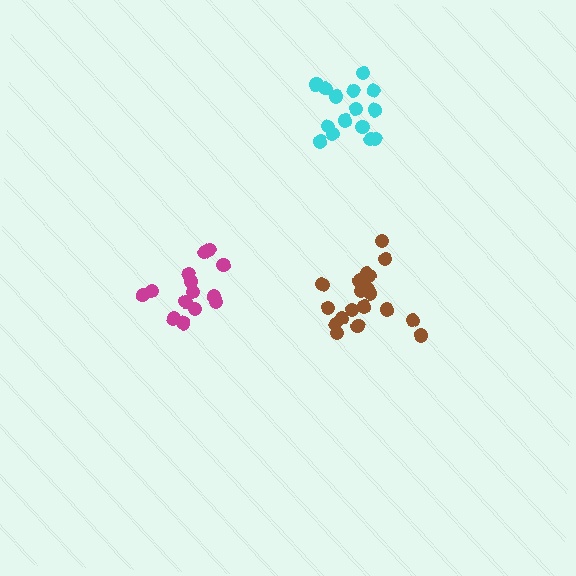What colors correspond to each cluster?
The clusters are colored: magenta, brown, cyan.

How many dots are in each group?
Group 1: 14 dots, Group 2: 19 dots, Group 3: 15 dots (48 total).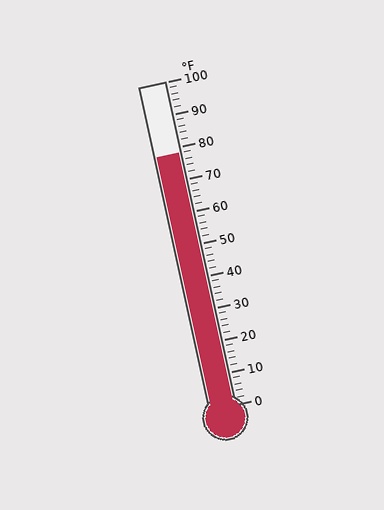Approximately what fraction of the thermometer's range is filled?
The thermometer is filled to approximately 80% of its range.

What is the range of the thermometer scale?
The thermometer scale ranges from 0°F to 100°F.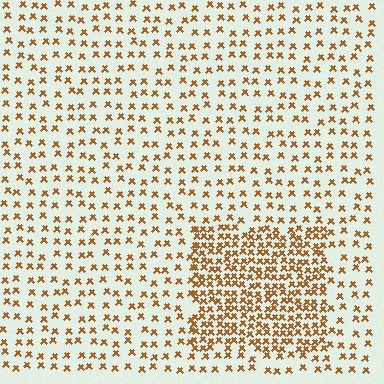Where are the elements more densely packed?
The elements are more densely packed inside the rectangle boundary.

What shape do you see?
I see a rectangle.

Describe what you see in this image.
The image contains small brown elements arranged at two different densities. A rectangle-shaped region is visible where the elements are more densely packed than the surrounding area.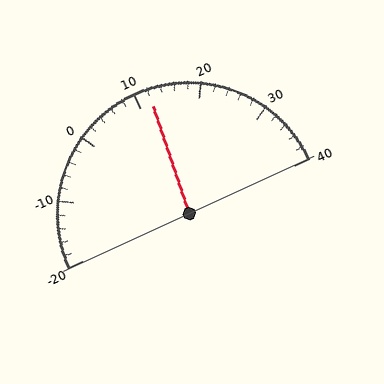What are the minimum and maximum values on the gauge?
The gauge ranges from -20 to 40.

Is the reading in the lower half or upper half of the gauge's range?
The reading is in the upper half of the range (-20 to 40).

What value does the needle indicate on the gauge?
The needle indicates approximately 12.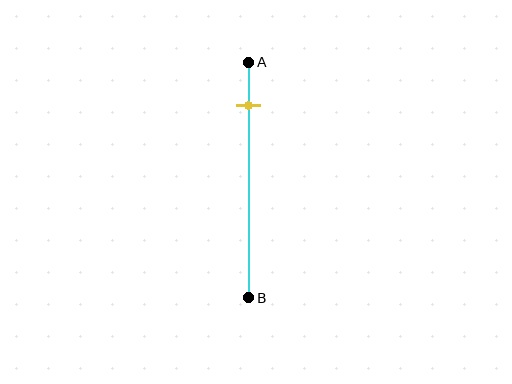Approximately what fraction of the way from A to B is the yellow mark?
The yellow mark is approximately 20% of the way from A to B.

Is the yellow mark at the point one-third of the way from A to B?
No, the mark is at about 20% from A, not at the 33% one-third point.